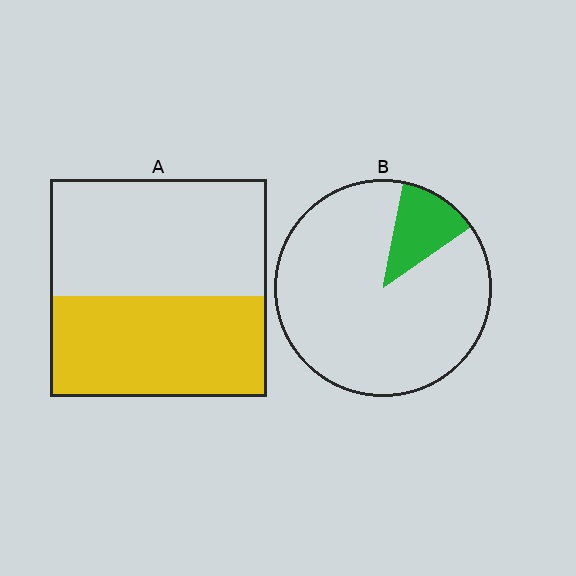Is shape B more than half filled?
No.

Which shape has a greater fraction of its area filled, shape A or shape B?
Shape A.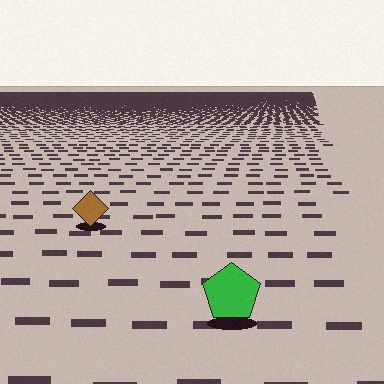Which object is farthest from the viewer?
The brown diamond is farthest from the viewer. It appears smaller and the ground texture around it is denser.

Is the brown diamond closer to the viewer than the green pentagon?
No. The green pentagon is closer — you can tell from the texture gradient: the ground texture is coarser near it.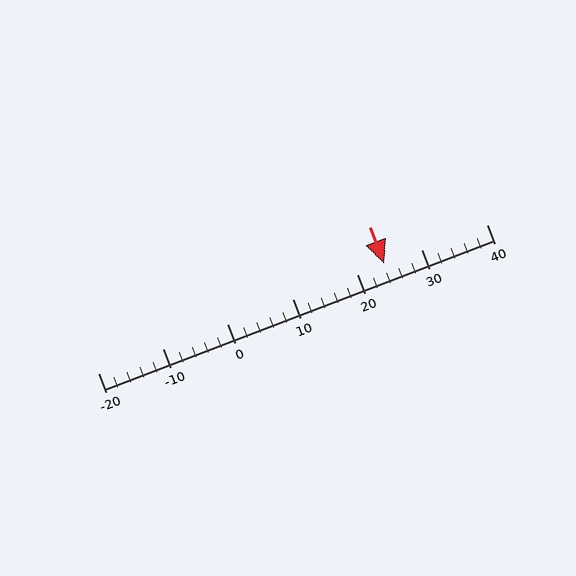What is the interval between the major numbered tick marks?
The major tick marks are spaced 10 units apart.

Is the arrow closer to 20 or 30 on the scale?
The arrow is closer to 20.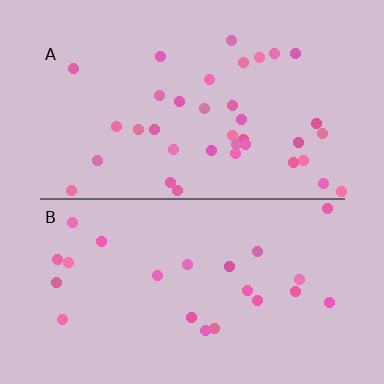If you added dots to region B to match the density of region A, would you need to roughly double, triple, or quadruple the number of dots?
Approximately double.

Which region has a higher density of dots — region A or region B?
A (the top).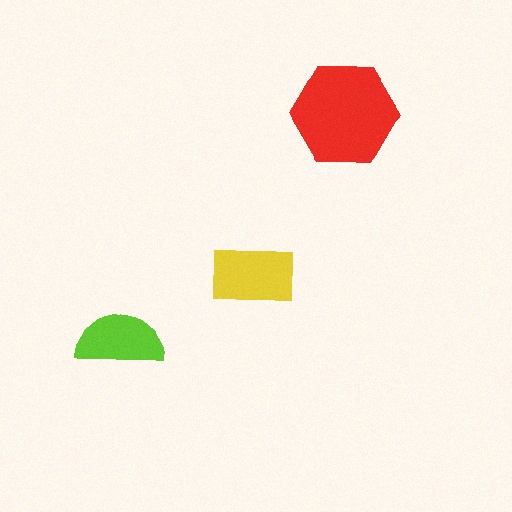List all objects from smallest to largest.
The lime semicircle, the yellow rectangle, the red hexagon.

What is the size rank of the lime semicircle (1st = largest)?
3rd.